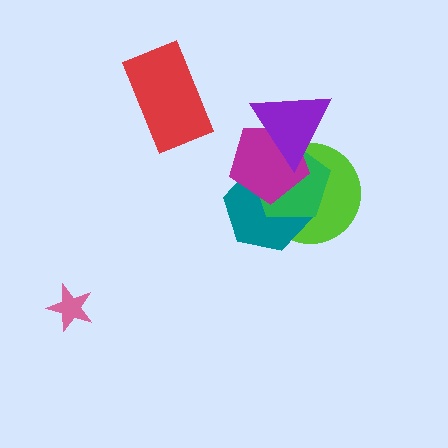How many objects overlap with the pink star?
0 objects overlap with the pink star.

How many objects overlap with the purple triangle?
3 objects overlap with the purple triangle.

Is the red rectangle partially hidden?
No, no other shape covers it.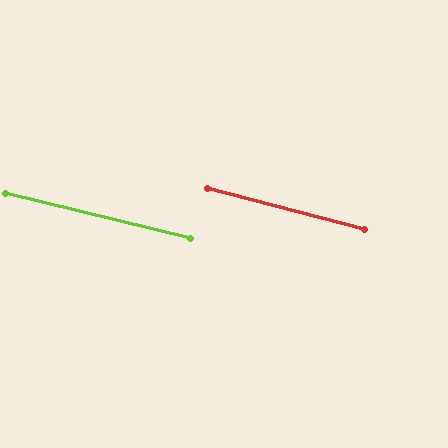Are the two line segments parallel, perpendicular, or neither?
Parallel — their directions differ by only 1.0°.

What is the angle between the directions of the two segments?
Approximately 1 degree.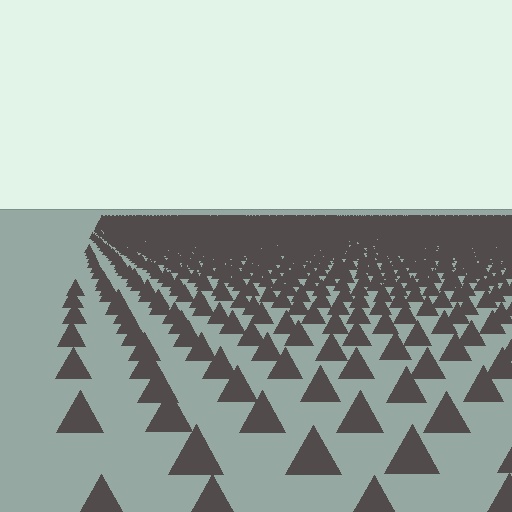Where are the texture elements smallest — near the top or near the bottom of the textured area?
Near the top.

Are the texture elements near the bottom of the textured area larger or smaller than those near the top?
Larger. Near the bottom, elements are closer to the viewer and appear at a bigger on-screen size.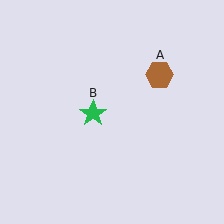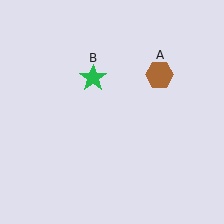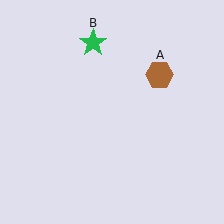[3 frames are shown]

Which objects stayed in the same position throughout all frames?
Brown hexagon (object A) remained stationary.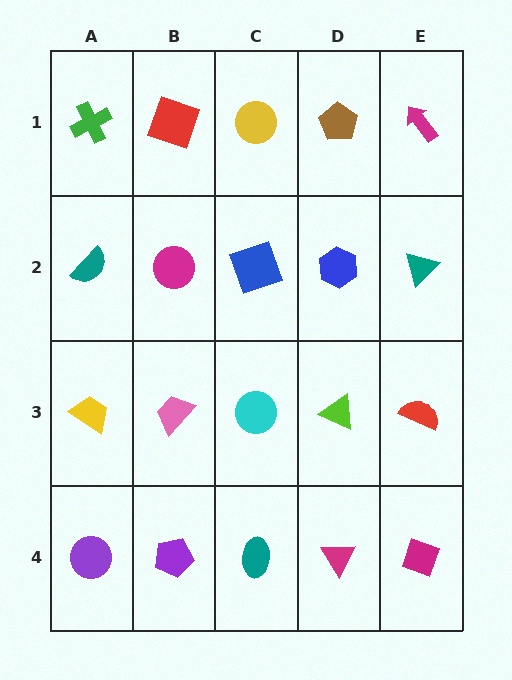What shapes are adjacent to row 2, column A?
A green cross (row 1, column A), a yellow trapezoid (row 3, column A), a magenta circle (row 2, column B).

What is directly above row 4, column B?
A pink trapezoid.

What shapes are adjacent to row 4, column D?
A lime triangle (row 3, column D), a teal ellipse (row 4, column C), a magenta diamond (row 4, column E).